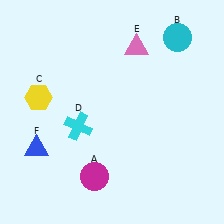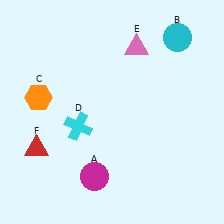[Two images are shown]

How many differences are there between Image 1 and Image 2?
There are 2 differences between the two images.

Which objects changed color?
C changed from yellow to orange. F changed from blue to red.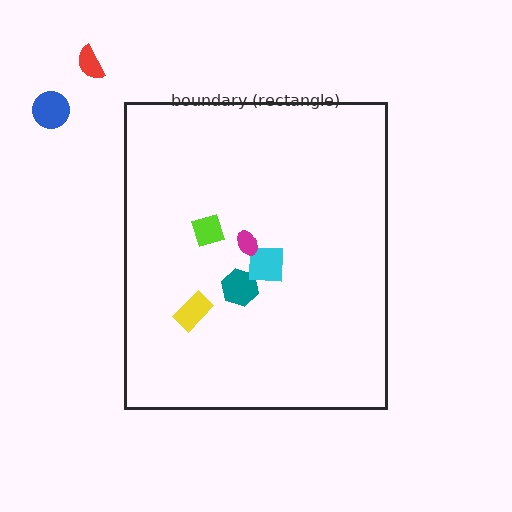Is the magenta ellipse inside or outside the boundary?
Inside.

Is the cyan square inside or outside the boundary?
Inside.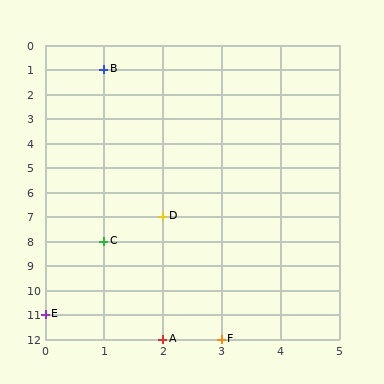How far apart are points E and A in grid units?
Points E and A are 2 columns and 1 row apart (about 2.2 grid units diagonally).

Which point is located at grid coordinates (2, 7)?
Point D is at (2, 7).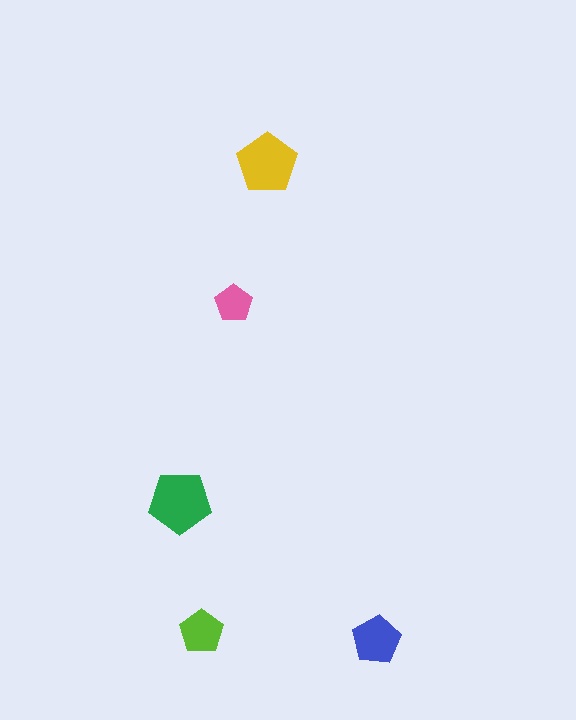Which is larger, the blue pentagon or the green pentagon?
The green one.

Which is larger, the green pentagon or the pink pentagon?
The green one.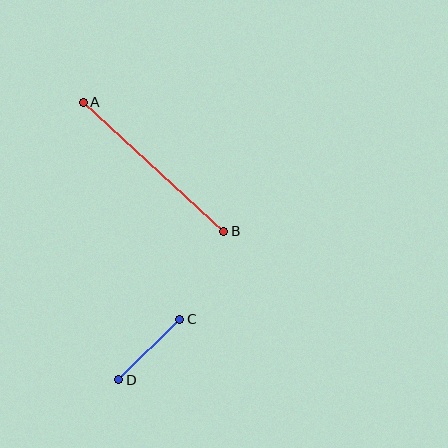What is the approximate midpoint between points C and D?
The midpoint is at approximately (149, 350) pixels.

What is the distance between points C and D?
The distance is approximately 86 pixels.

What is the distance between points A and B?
The distance is approximately 190 pixels.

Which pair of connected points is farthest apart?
Points A and B are farthest apart.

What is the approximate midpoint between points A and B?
The midpoint is at approximately (154, 167) pixels.